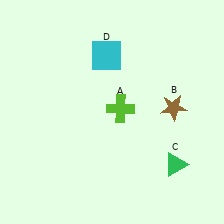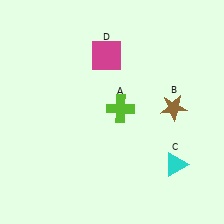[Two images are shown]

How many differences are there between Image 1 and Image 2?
There are 2 differences between the two images.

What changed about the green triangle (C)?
In Image 1, C is green. In Image 2, it changed to cyan.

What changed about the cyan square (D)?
In Image 1, D is cyan. In Image 2, it changed to magenta.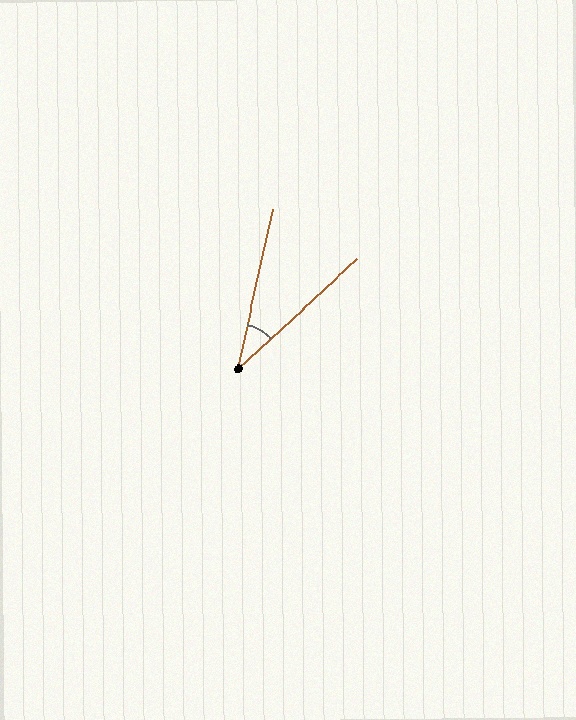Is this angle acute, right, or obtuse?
It is acute.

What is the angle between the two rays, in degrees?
Approximately 35 degrees.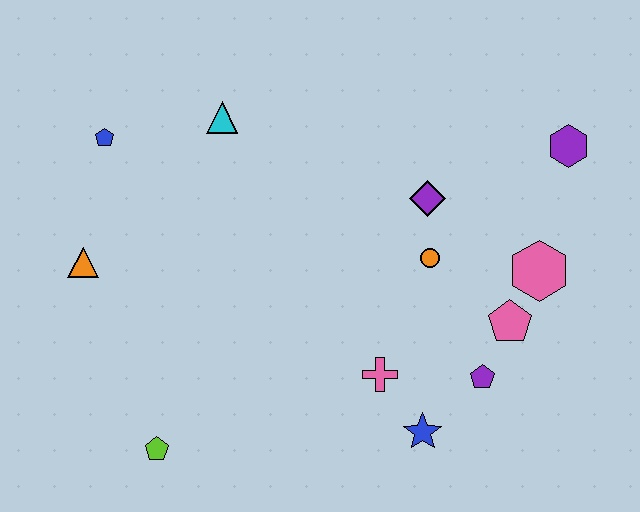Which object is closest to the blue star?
The pink cross is closest to the blue star.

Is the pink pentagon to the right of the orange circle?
Yes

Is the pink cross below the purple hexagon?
Yes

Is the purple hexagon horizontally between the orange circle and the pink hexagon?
No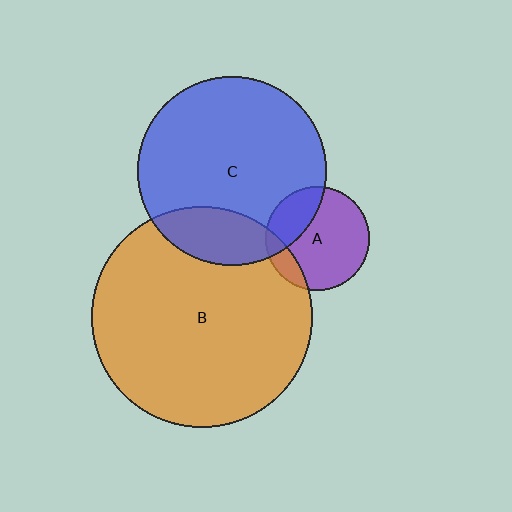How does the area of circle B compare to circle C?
Approximately 1.4 times.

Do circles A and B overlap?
Yes.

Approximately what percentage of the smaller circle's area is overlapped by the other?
Approximately 15%.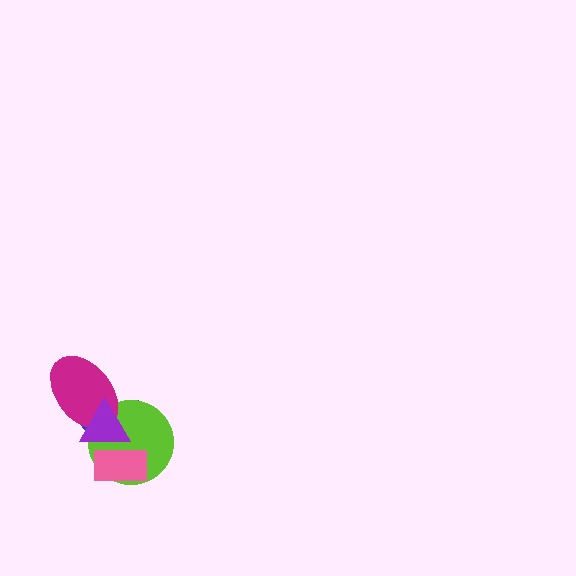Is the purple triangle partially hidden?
No, no other shape covers it.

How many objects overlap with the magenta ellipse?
3 objects overlap with the magenta ellipse.